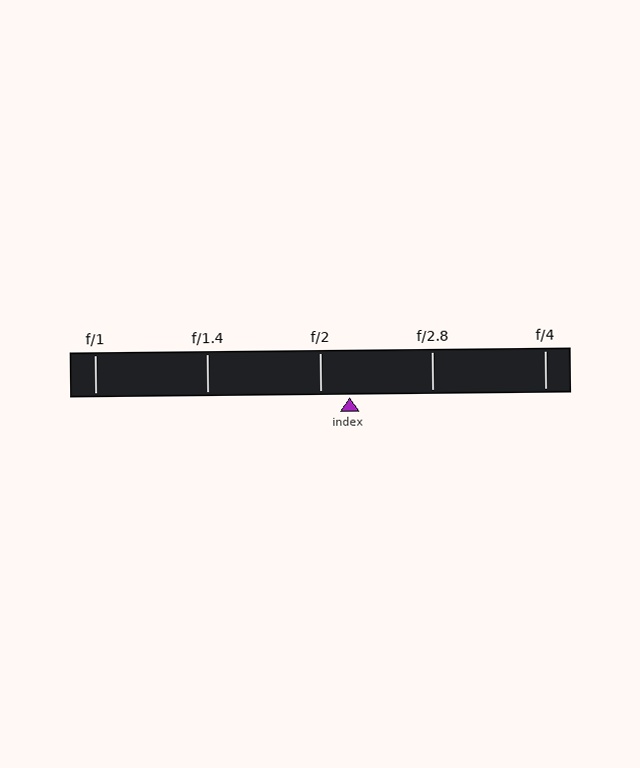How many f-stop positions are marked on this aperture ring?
There are 5 f-stop positions marked.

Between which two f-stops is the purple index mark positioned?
The index mark is between f/2 and f/2.8.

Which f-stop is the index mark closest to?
The index mark is closest to f/2.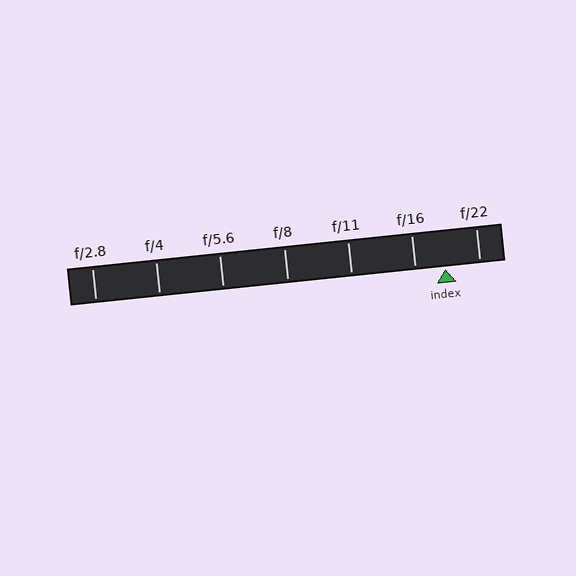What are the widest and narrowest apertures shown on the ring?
The widest aperture shown is f/2.8 and the narrowest is f/22.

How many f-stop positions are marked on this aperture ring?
There are 7 f-stop positions marked.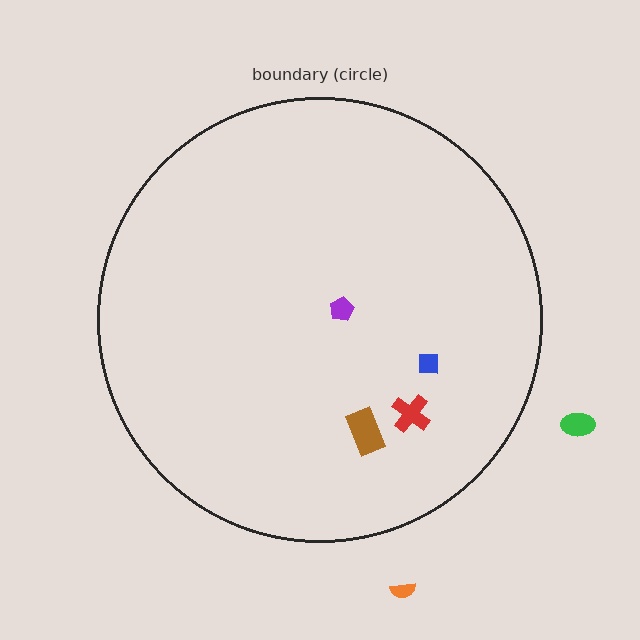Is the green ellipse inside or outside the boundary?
Outside.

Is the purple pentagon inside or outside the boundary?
Inside.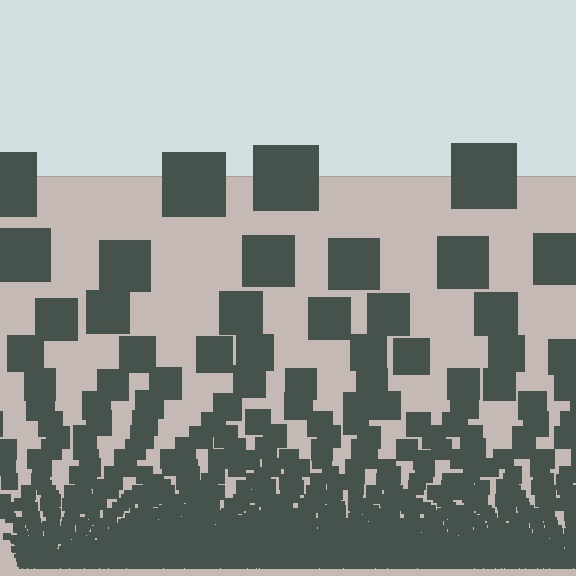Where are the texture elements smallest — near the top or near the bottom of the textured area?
Near the bottom.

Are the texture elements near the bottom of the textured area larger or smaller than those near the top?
Smaller. The gradient is inverted — elements near the bottom are smaller and denser.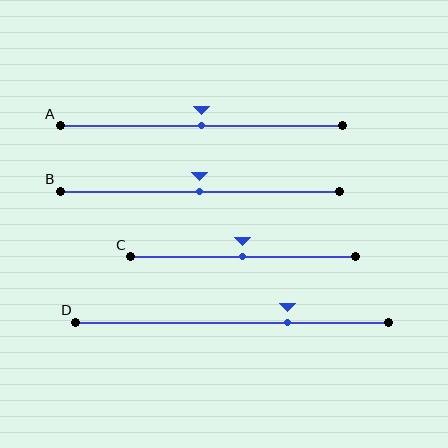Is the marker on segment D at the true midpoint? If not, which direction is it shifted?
No, the marker on segment D is shifted to the right by about 18% of the segment length.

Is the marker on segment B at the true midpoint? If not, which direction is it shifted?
Yes, the marker on segment B is at the true midpoint.